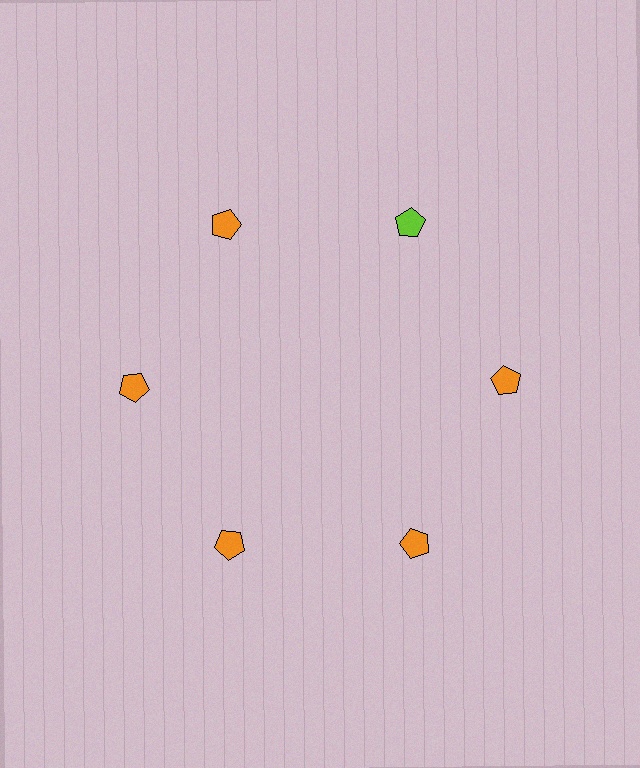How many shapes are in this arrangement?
There are 6 shapes arranged in a ring pattern.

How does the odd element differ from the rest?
It has a different color: lime instead of orange.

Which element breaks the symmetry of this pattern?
The lime pentagon at roughly the 1 o'clock position breaks the symmetry. All other shapes are orange pentagons.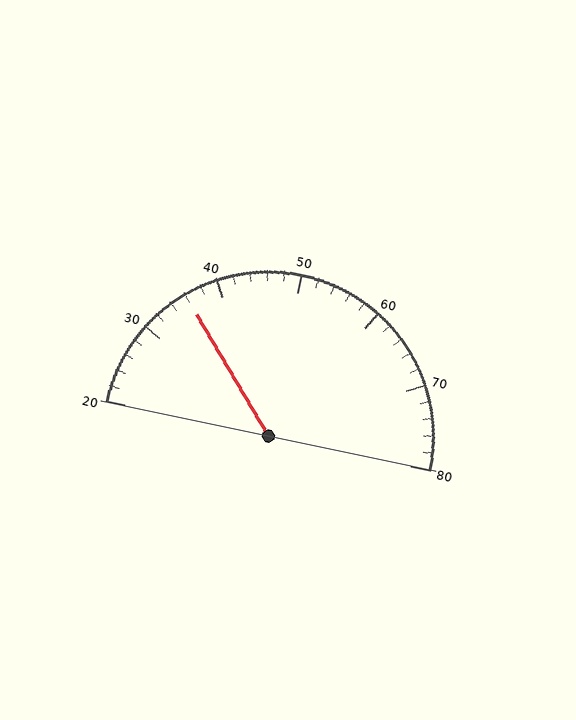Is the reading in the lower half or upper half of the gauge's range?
The reading is in the lower half of the range (20 to 80).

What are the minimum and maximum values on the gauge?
The gauge ranges from 20 to 80.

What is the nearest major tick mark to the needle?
The nearest major tick mark is 40.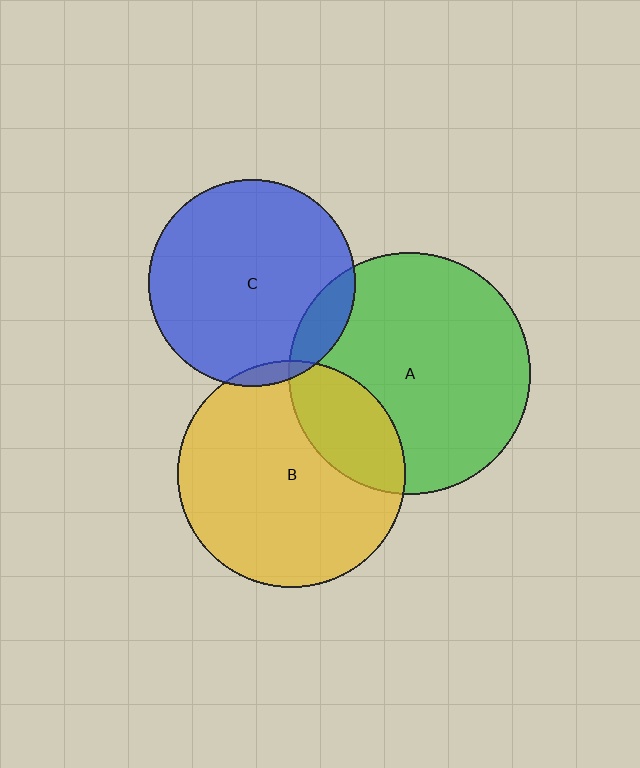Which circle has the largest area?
Circle A (green).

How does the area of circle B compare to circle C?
Approximately 1.2 times.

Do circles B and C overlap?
Yes.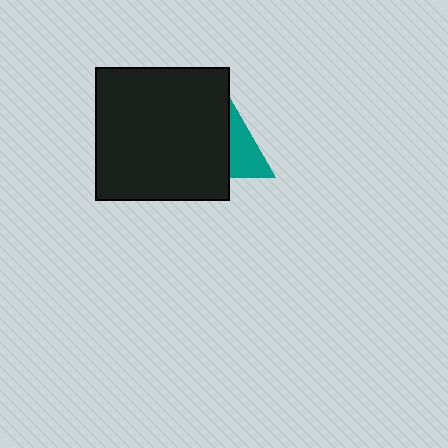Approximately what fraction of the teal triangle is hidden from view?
Roughly 64% of the teal triangle is hidden behind the black square.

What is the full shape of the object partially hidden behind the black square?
The partially hidden object is a teal triangle.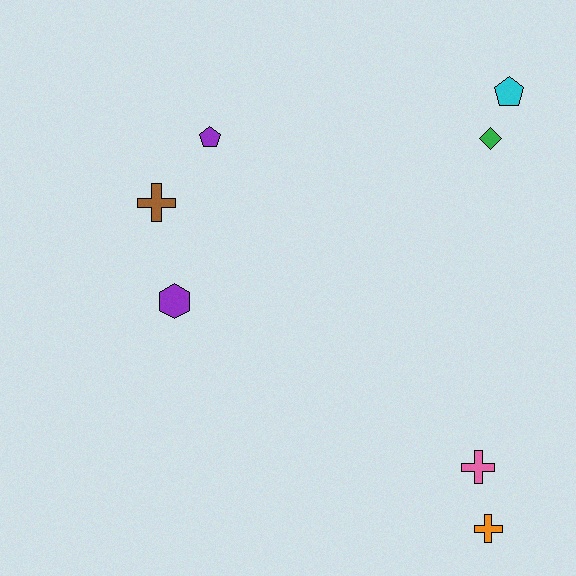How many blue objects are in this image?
There are no blue objects.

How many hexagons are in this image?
There is 1 hexagon.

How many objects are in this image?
There are 7 objects.